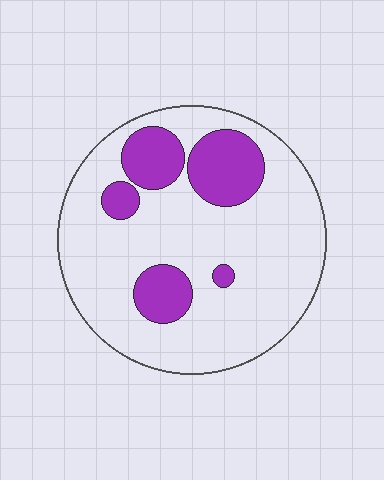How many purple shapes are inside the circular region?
5.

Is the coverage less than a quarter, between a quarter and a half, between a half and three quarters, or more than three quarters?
Less than a quarter.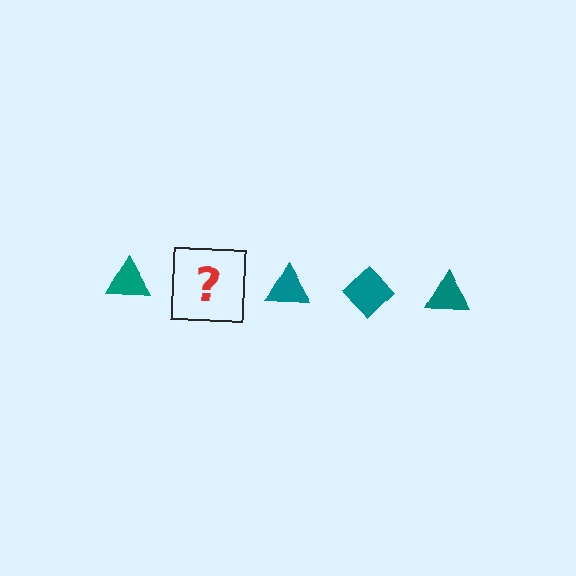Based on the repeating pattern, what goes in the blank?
The blank should be a teal diamond.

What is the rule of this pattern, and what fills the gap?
The rule is that the pattern cycles through triangle, diamond shapes in teal. The gap should be filled with a teal diamond.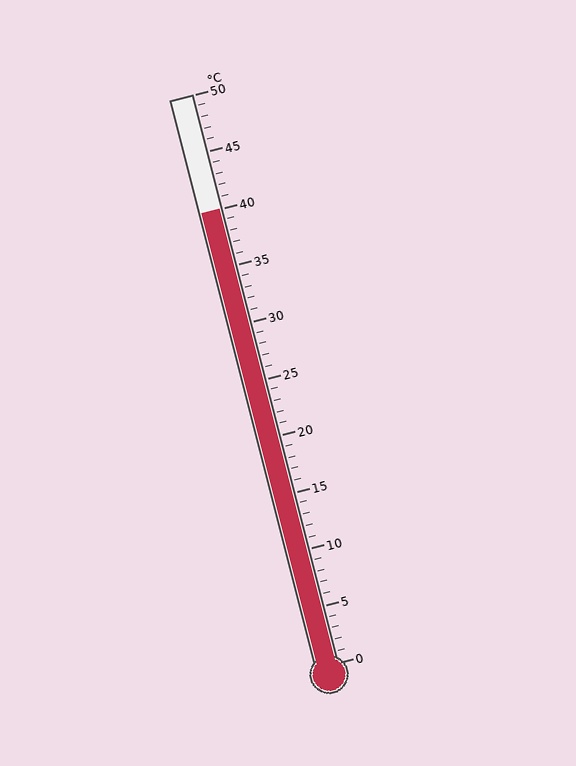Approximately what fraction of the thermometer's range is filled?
The thermometer is filled to approximately 80% of its range.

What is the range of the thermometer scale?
The thermometer scale ranges from 0°C to 50°C.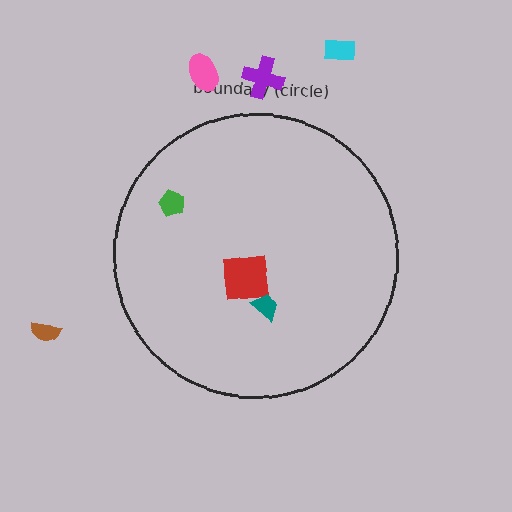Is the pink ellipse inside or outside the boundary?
Outside.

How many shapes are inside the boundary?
3 inside, 4 outside.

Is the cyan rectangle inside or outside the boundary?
Outside.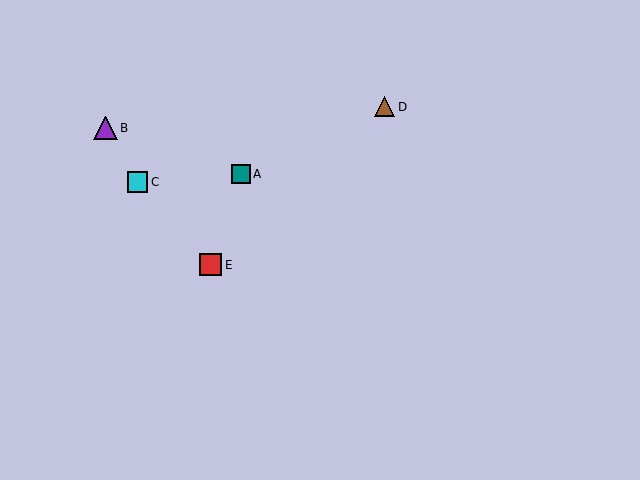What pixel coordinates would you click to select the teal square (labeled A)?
Click at (241, 174) to select the teal square A.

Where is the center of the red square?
The center of the red square is at (211, 265).